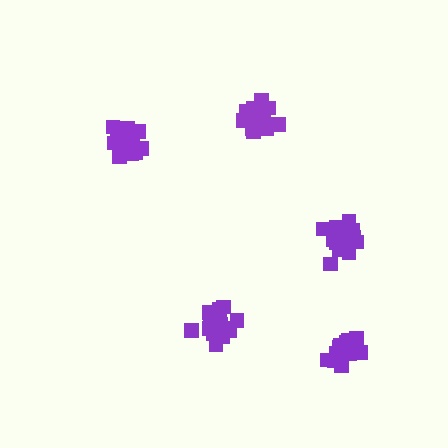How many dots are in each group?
Group 1: 19 dots, Group 2: 19 dots, Group 3: 18 dots, Group 4: 18 dots, Group 5: 14 dots (88 total).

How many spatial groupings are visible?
There are 5 spatial groupings.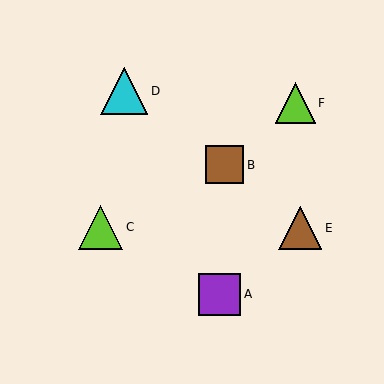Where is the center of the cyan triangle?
The center of the cyan triangle is at (124, 91).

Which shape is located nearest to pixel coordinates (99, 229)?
The lime triangle (labeled C) at (100, 227) is nearest to that location.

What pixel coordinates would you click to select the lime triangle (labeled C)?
Click at (100, 227) to select the lime triangle C.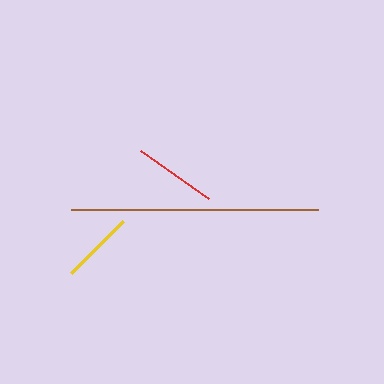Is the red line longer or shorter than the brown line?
The brown line is longer than the red line.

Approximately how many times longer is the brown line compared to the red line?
The brown line is approximately 3.0 times the length of the red line.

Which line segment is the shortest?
The yellow line is the shortest at approximately 73 pixels.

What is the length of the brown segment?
The brown segment is approximately 247 pixels long.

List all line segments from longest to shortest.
From longest to shortest: brown, red, yellow.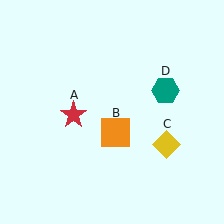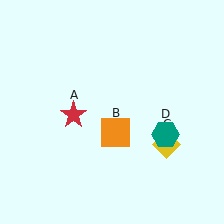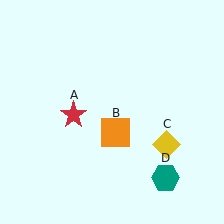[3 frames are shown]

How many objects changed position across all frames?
1 object changed position: teal hexagon (object D).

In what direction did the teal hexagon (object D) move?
The teal hexagon (object D) moved down.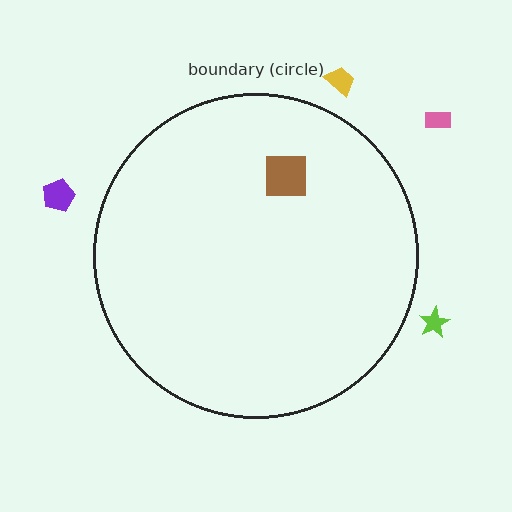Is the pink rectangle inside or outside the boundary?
Outside.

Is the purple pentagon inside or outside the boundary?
Outside.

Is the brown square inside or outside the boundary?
Inside.